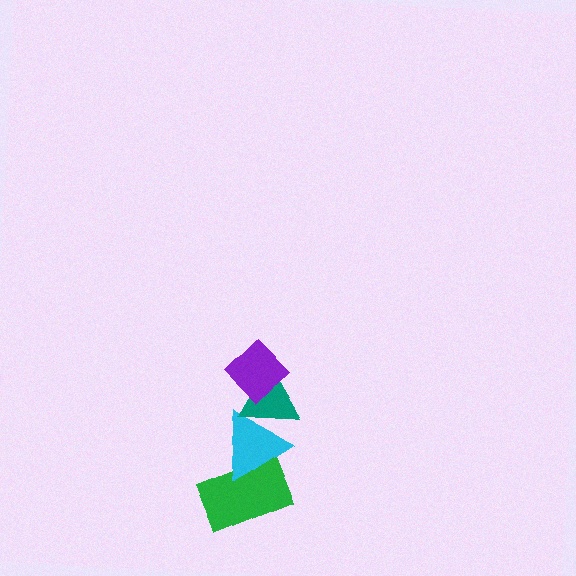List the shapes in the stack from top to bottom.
From top to bottom: the purple diamond, the teal triangle, the cyan triangle, the green rectangle.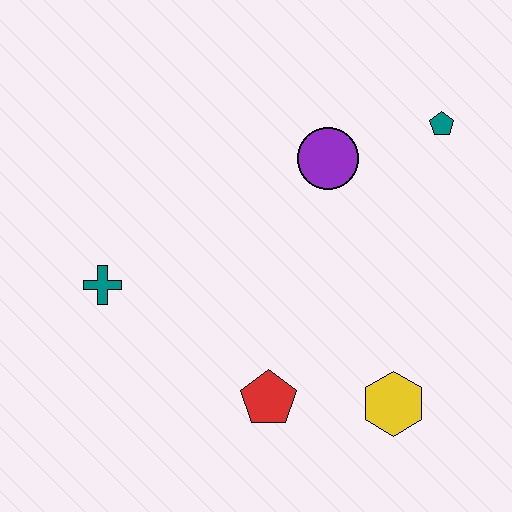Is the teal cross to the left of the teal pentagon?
Yes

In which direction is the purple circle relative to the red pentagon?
The purple circle is above the red pentagon.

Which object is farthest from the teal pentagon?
The teal cross is farthest from the teal pentagon.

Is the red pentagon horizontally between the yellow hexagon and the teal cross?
Yes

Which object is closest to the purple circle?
The teal pentagon is closest to the purple circle.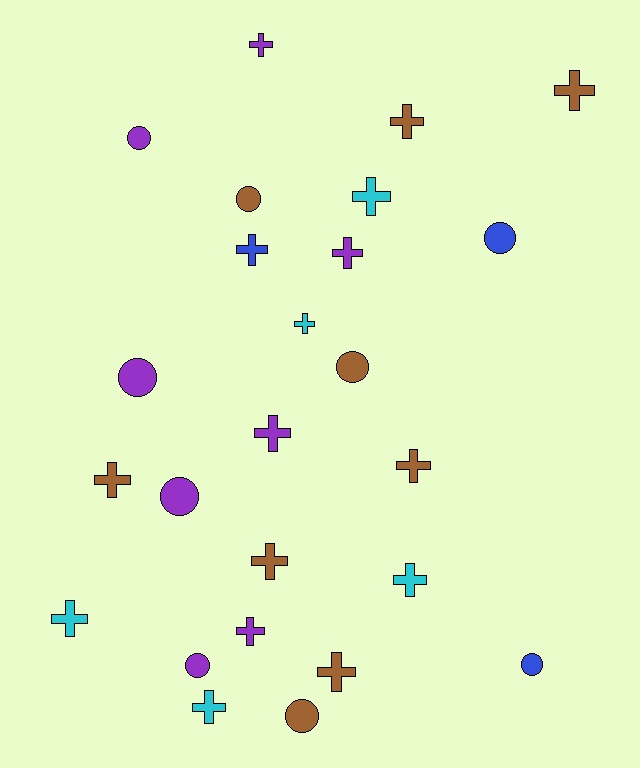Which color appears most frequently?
Brown, with 9 objects.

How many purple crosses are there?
There are 4 purple crosses.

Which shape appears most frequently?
Cross, with 16 objects.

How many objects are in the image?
There are 25 objects.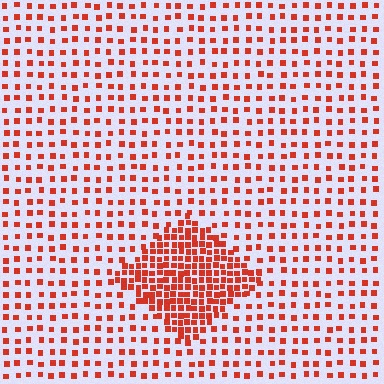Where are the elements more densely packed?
The elements are more densely packed inside the diamond boundary.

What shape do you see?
I see a diamond.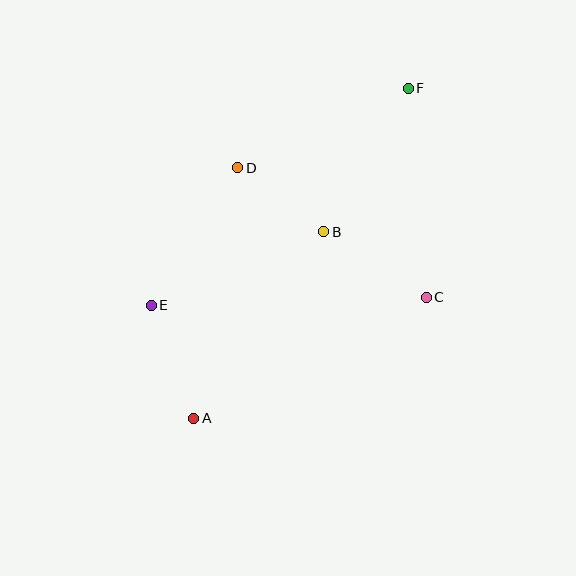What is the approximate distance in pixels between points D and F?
The distance between D and F is approximately 188 pixels.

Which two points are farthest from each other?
Points A and F are farthest from each other.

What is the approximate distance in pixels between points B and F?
The distance between B and F is approximately 167 pixels.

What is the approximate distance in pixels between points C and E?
The distance between C and E is approximately 275 pixels.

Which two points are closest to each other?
Points B and D are closest to each other.